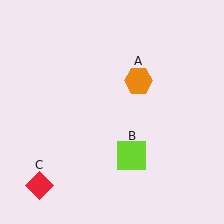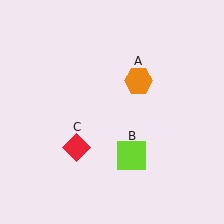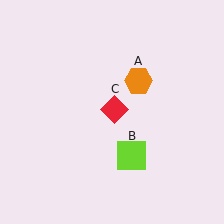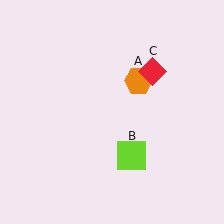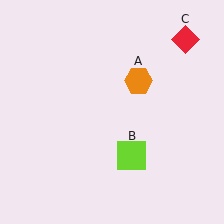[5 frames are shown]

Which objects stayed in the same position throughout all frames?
Orange hexagon (object A) and lime square (object B) remained stationary.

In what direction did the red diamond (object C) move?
The red diamond (object C) moved up and to the right.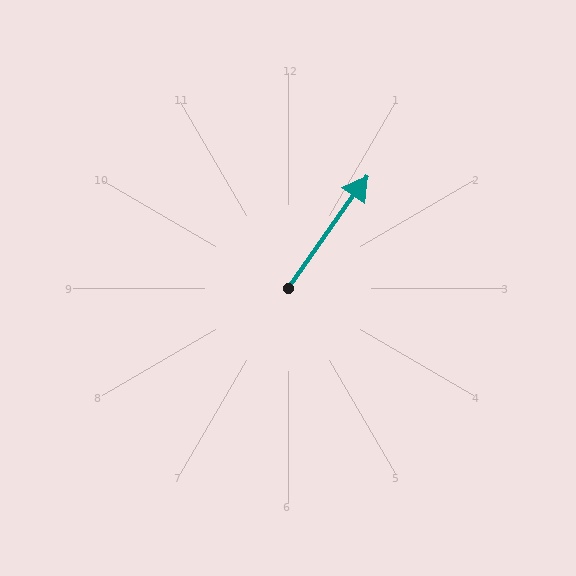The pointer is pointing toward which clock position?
Roughly 1 o'clock.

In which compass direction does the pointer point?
Northeast.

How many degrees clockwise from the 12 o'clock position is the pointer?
Approximately 35 degrees.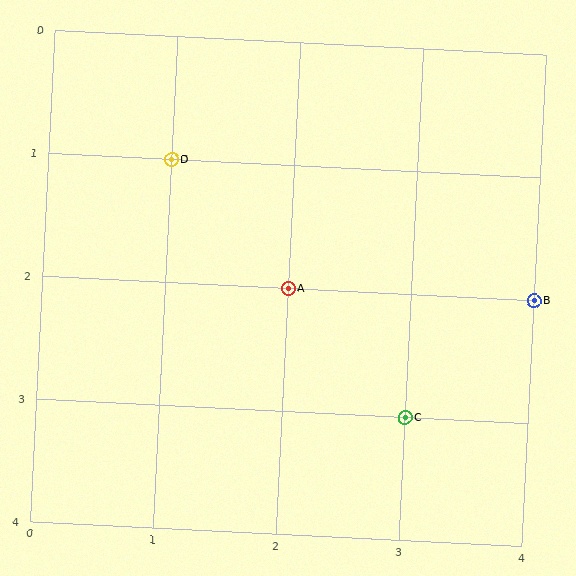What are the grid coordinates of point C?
Point C is at grid coordinates (3, 3).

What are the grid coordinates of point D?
Point D is at grid coordinates (1, 1).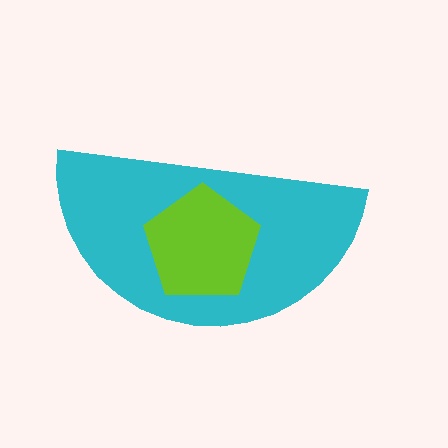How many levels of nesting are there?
2.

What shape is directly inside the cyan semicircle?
The lime pentagon.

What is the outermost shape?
The cyan semicircle.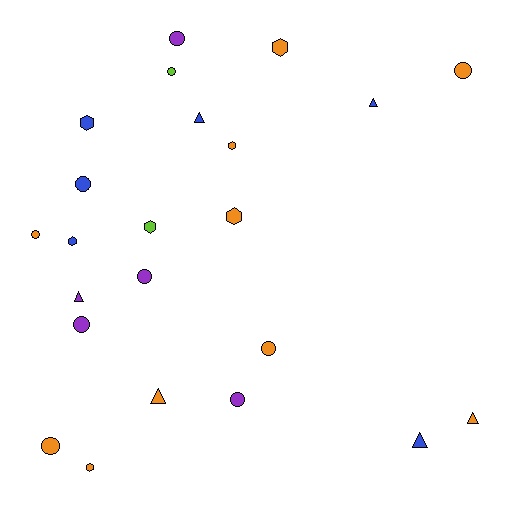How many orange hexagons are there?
There are 4 orange hexagons.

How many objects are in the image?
There are 23 objects.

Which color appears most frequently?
Orange, with 10 objects.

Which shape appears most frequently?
Circle, with 10 objects.